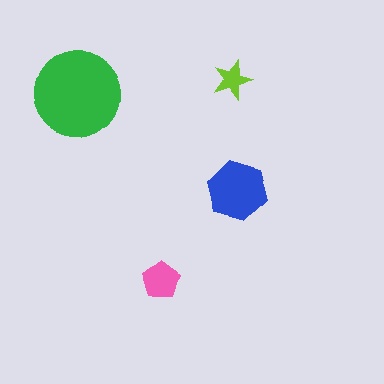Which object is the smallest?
The lime star.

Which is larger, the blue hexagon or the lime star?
The blue hexagon.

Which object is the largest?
The green circle.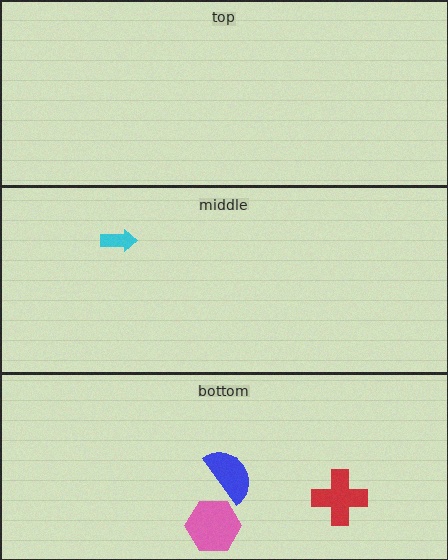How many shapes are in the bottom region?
3.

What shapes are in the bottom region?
The red cross, the pink hexagon, the blue semicircle.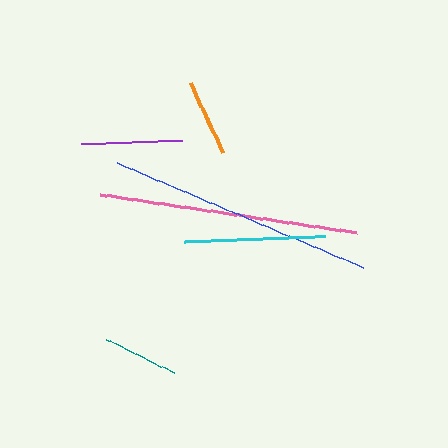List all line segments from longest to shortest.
From longest to shortest: blue, pink, cyan, purple, orange, teal.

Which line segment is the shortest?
The teal line is the shortest at approximately 75 pixels.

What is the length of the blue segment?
The blue segment is approximately 267 pixels long.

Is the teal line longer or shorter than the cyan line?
The cyan line is longer than the teal line.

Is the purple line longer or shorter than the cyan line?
The cyan line is longer than the purple line.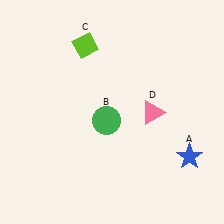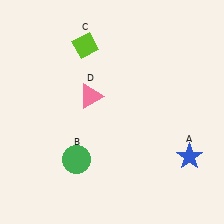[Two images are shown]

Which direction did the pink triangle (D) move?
The pink triangle (D) moved left.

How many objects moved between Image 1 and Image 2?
2 objects moved between the two images.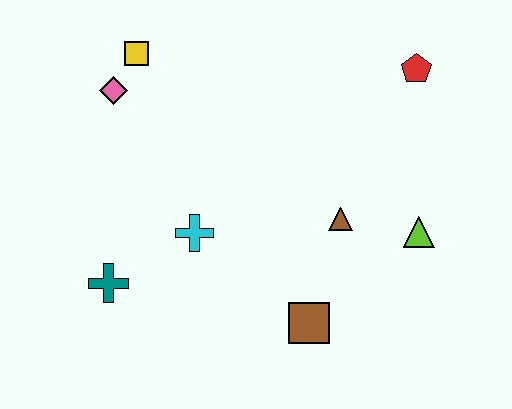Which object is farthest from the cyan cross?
The red pentagon is farthest from the cyan cross.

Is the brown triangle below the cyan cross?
No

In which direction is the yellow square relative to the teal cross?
The yellow square is above the teal cross.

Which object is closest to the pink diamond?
The yellow square is closest to the pink diamond.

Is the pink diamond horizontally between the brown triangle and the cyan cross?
No